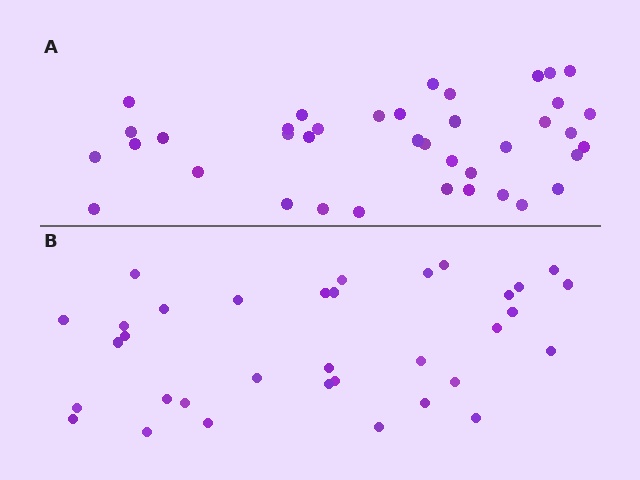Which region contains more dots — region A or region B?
Region A (the top region) has more dots.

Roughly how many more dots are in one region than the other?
Region A has about 5 more dots than region B.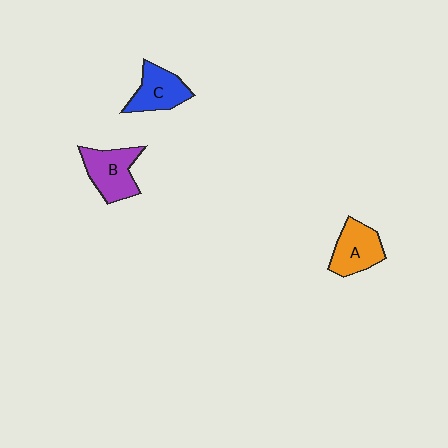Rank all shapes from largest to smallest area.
From largest to smallest: B (purple), A (orange), C (blue).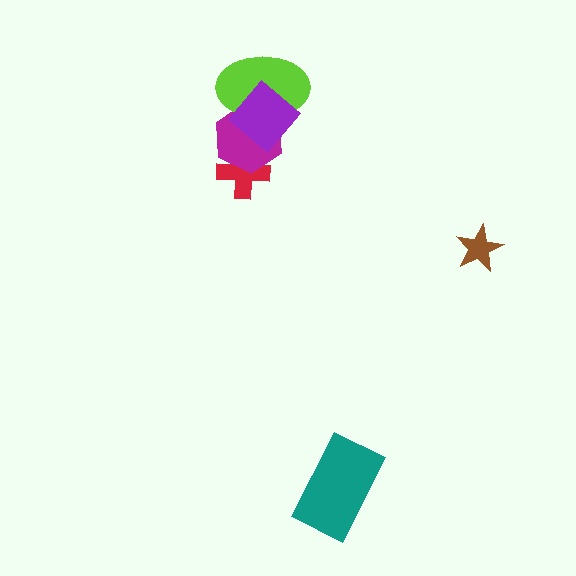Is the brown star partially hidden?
No, no other shape covers it.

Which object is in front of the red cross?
The magenta hexagon is in front of the red cross.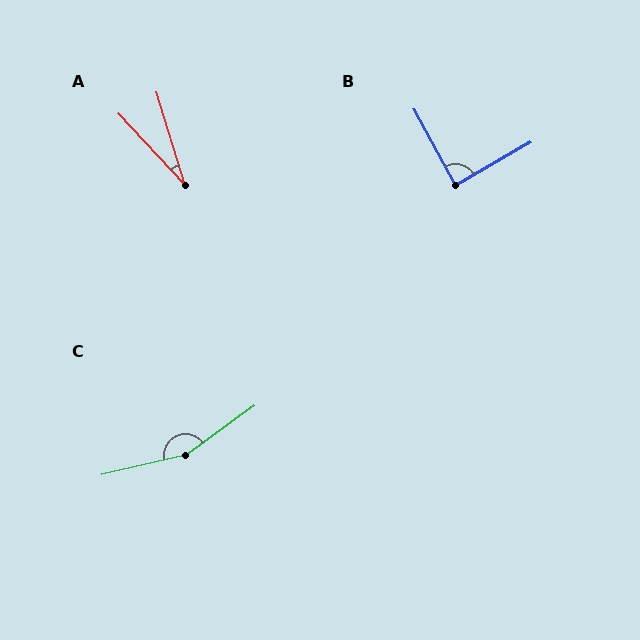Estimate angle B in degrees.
Approximately 88 degrees.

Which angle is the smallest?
A, at approximately 27 degrees.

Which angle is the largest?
C, at approximately 157 degrees.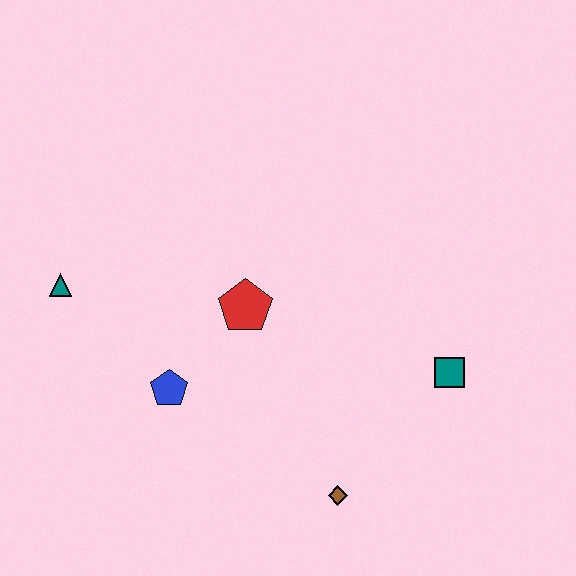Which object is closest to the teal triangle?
The blue pentagon is closest to the teal triangle.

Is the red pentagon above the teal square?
Yes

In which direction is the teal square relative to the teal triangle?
The teal square is to the right of the teal triangle.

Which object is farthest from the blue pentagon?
The teal square is farthest from the blue pentagon.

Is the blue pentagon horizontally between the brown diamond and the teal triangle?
Yes